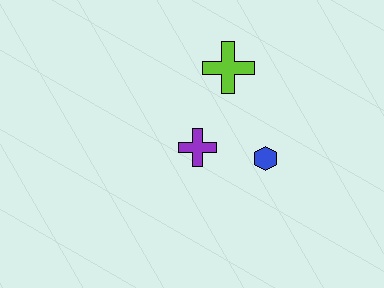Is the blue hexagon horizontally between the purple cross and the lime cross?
No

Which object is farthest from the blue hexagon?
The lime cross is farthest from the blue hexagon.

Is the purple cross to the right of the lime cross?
No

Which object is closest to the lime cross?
The purple cross is closest to the lime cross.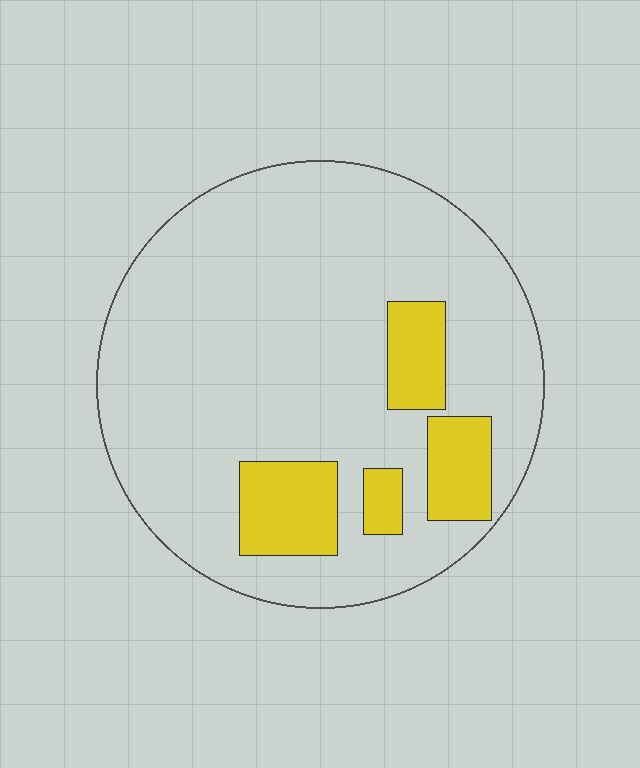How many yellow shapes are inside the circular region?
4.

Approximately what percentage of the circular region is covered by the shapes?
Approximately 15%.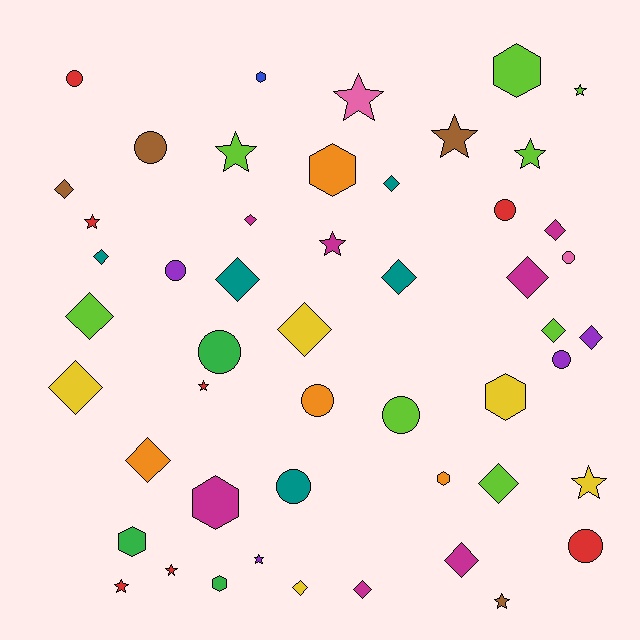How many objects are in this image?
There are 50 objects.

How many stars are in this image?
There are 13 stars.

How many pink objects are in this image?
There are 2 pink objects.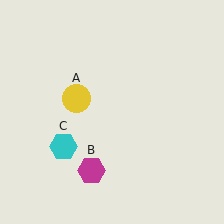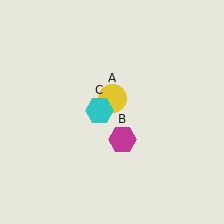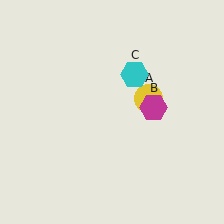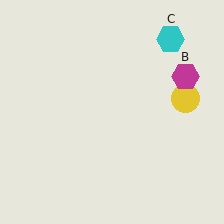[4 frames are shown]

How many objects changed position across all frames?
3 objects changed position: yellow circle (object A), magenta hexagon (object B), cyan hexagon (object C).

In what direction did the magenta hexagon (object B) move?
The magenta hexagon (object B) moved up and to the right.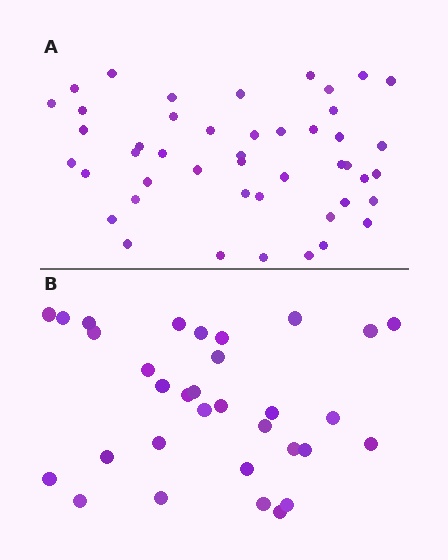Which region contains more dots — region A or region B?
Region A (the top region) has more dots.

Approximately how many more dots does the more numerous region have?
Region A has approximately 15 more dots than region B.